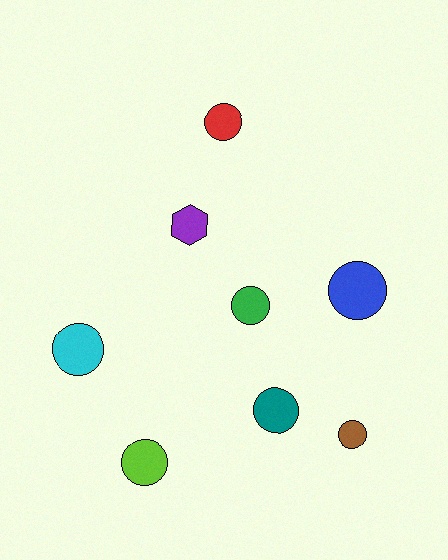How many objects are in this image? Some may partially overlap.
There are 8 objects.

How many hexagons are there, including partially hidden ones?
There is 1 hexagon.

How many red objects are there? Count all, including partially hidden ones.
There is 1 red object.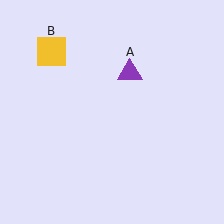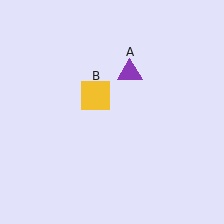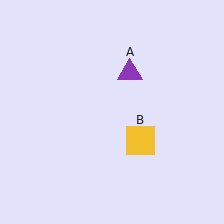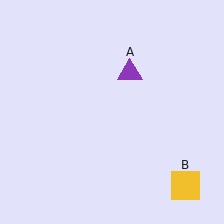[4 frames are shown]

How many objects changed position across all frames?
1 object changed position: yellow square (object B).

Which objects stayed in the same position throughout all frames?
Purple triangle (object A) remained stationary.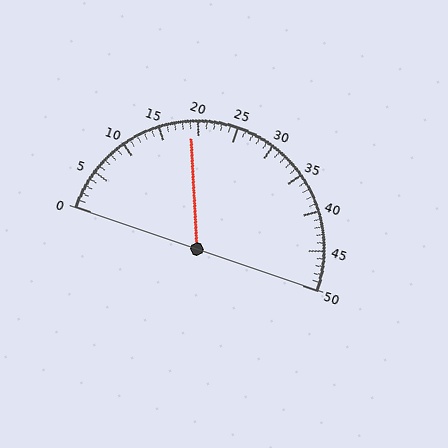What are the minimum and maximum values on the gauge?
The gauge ranges from 0 to 50.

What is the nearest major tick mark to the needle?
The nearest major tick mark is 20.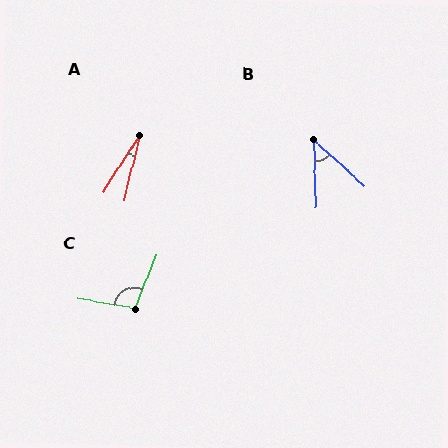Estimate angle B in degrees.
Approximately 46 degrees.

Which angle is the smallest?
A, at approximately 19 degrees.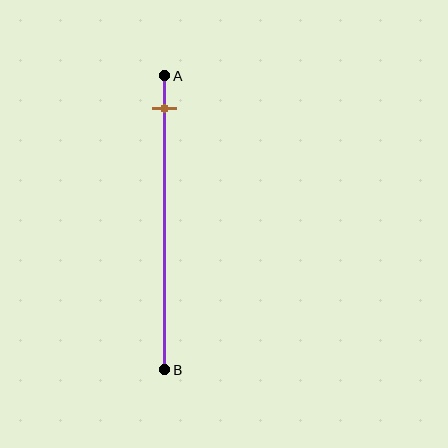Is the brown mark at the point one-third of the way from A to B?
No, the mark is at about 10% from A, not at the 33% one-third point.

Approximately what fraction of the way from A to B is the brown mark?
The brown mark is approximately 10% of the way from A to B.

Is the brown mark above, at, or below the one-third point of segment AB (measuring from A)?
The brown mark is above the one-third point of segment AB.